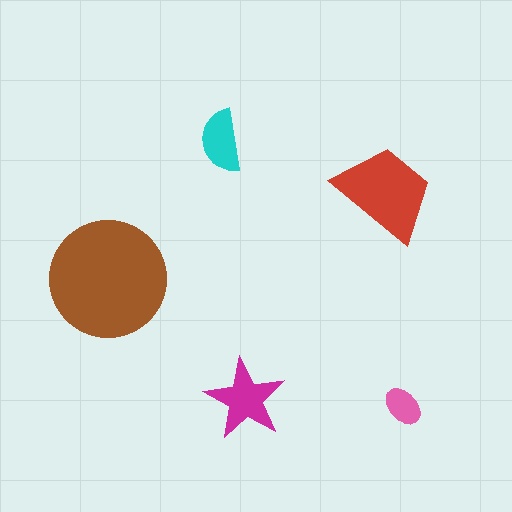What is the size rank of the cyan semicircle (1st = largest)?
4th.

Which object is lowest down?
The pink ellipse is bottommost.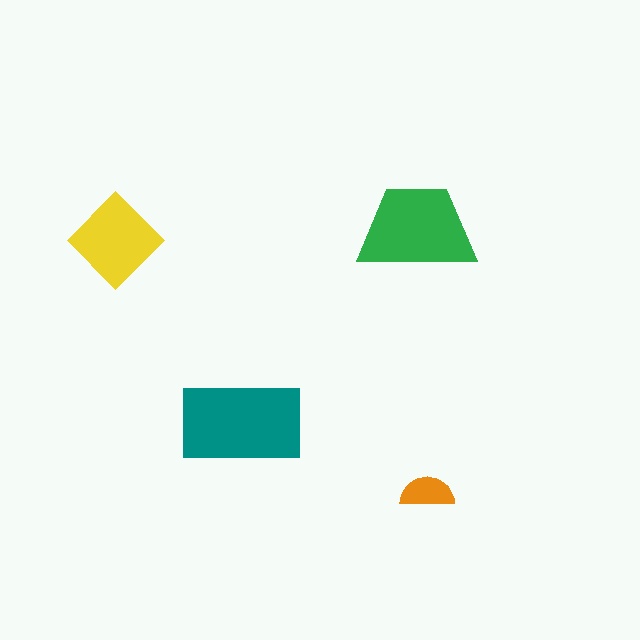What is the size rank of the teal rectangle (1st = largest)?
1st.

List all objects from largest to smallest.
The teal rectangle, the green trapezoid, the yellow diamond, the orange semicircle.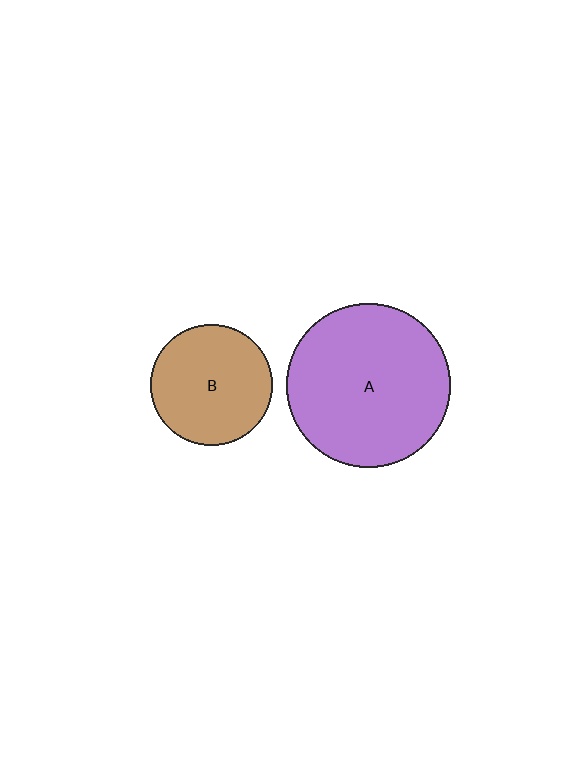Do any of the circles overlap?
No, none of the circles overlap.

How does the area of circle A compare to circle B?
Approximately 1.8 times.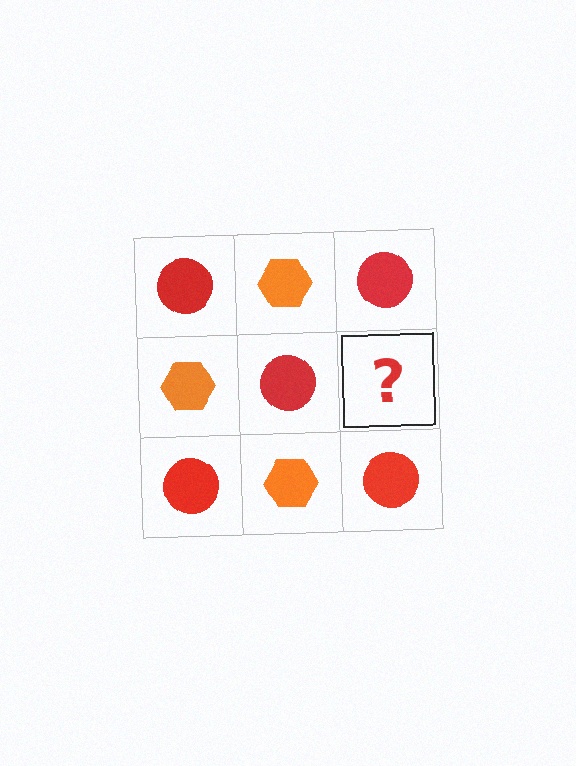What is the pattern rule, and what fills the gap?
The rule is that it alternates red circle and orange hexagon in a checkerboard pattern. The gap should be filled with an orange hexagon.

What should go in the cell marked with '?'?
The missing cell should contain an orange hexagon.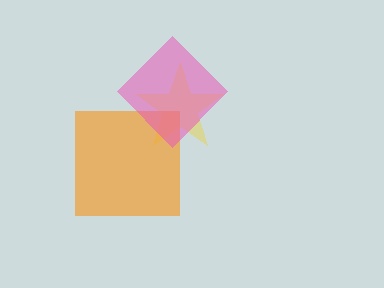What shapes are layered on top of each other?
The layered shapes are: a yellow star, an orange square, a pink diamond.